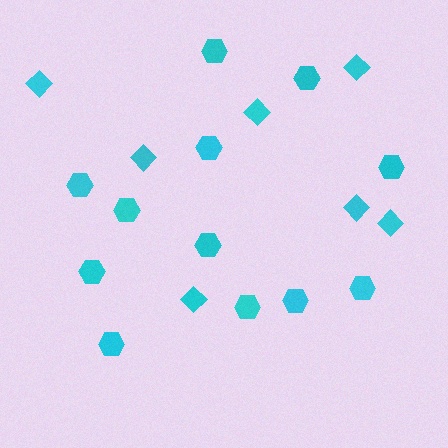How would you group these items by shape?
There are 2 groups: one group of diamonds (7) and one group of hexagons (12).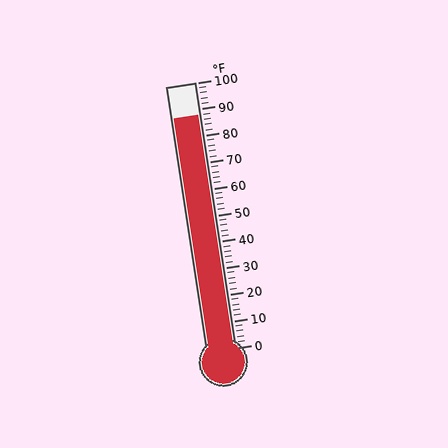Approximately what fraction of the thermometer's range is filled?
The thermometer is filled to approximately 90% of its range.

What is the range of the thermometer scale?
The thermometer scale ranges from 0°F to 100°F.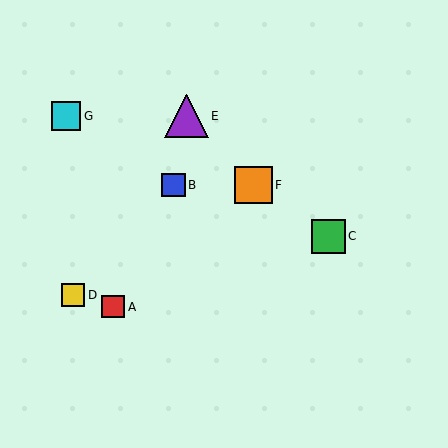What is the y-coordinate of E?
Object E is at y≈116.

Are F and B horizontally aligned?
Yes, both are at y≈185.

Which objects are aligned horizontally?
Objects B, F are aligned horizontally.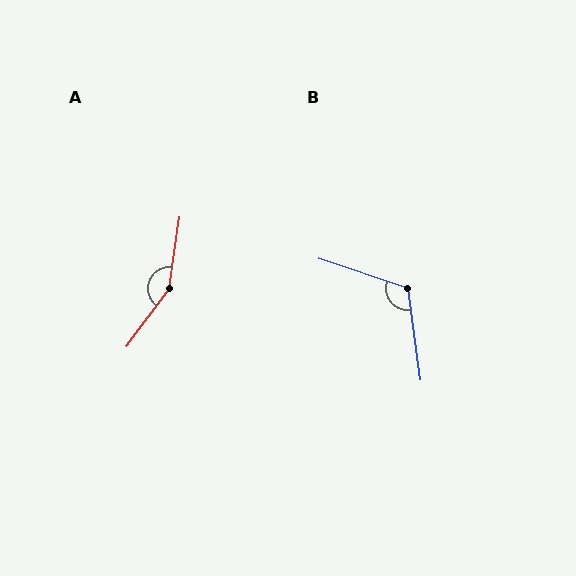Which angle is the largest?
A, at approximately 152 degrees.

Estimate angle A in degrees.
Approximately 152 degrees.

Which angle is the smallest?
B, at approximately 116 degrees.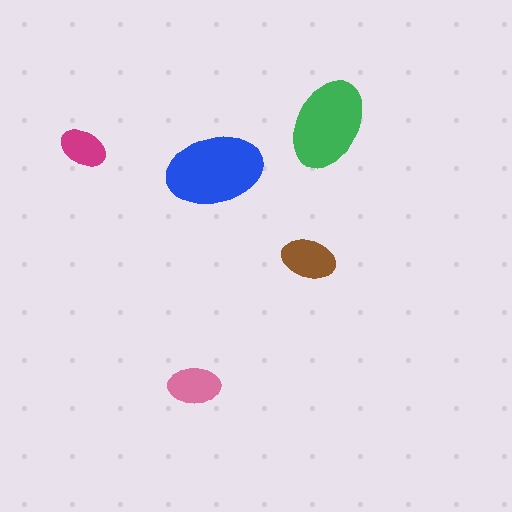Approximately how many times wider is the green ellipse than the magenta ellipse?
About 2 times wider.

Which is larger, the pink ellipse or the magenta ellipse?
The pink one.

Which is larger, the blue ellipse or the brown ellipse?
The blue one.